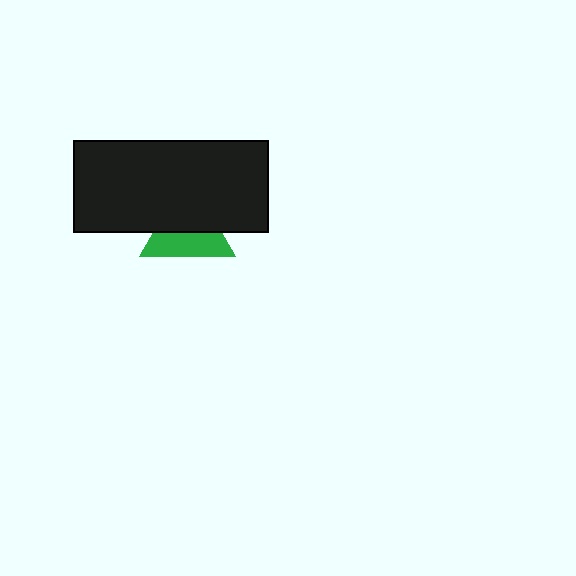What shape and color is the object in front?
The object in front is a black rectangle.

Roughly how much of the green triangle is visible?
About half of it is visible (roughly 49%).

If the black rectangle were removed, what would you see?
You would see the complete green triangle.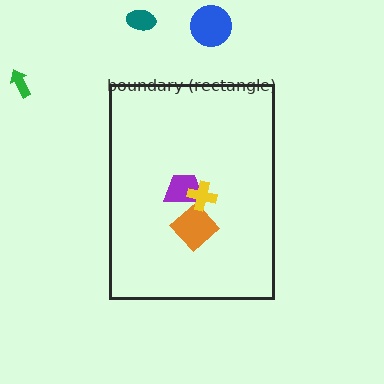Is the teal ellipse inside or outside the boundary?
Outside.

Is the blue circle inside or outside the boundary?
Outside.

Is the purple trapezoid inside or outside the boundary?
Inside.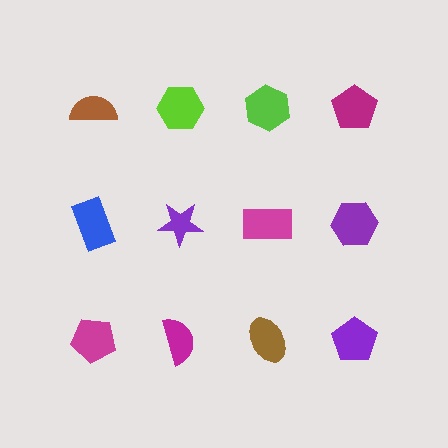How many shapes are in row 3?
4 shapes.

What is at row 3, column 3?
A brown ellipse.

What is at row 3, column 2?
A magenta semicircle.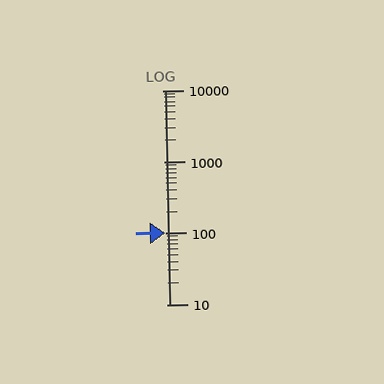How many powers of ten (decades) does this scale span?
The scale spans 3 decades, from 10 to 10000.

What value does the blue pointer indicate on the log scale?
The pointer indicates approximately 100.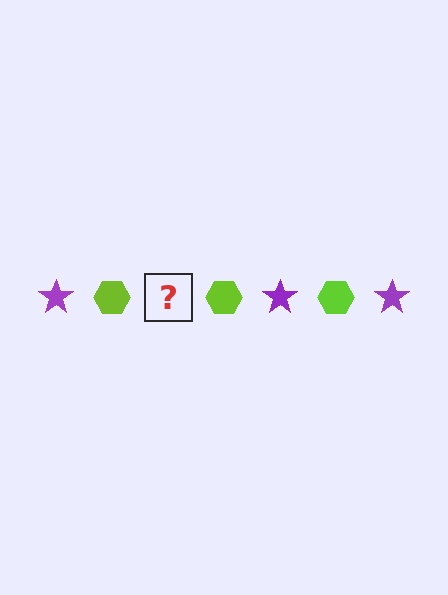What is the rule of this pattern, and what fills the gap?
The rule is that the pattern alternates between purple star and lime hexagon. The gap should be filled with a purple star.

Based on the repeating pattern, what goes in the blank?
The blank should be a purple star.